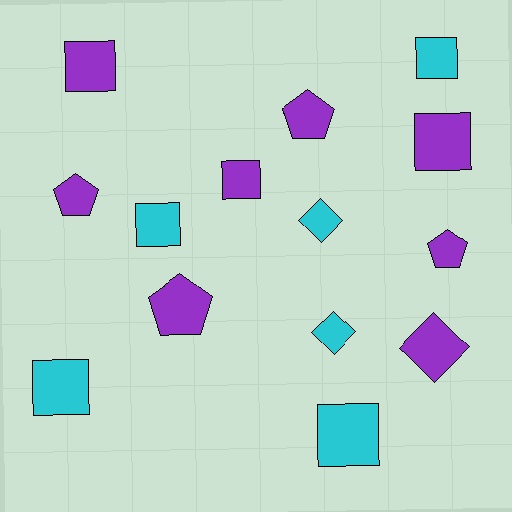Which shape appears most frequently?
Square, with 7 objects.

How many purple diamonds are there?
There is 1 purple diamond.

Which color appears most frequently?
Purple, with 8 objects.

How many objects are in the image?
There are 14 objects.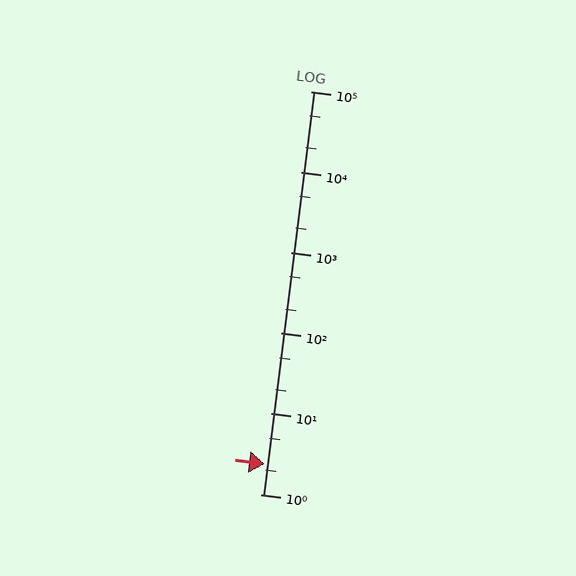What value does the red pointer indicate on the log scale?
The pointer indicates approximately 2.4.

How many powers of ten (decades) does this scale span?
The scale spans 5 decades, from 1 to 100000.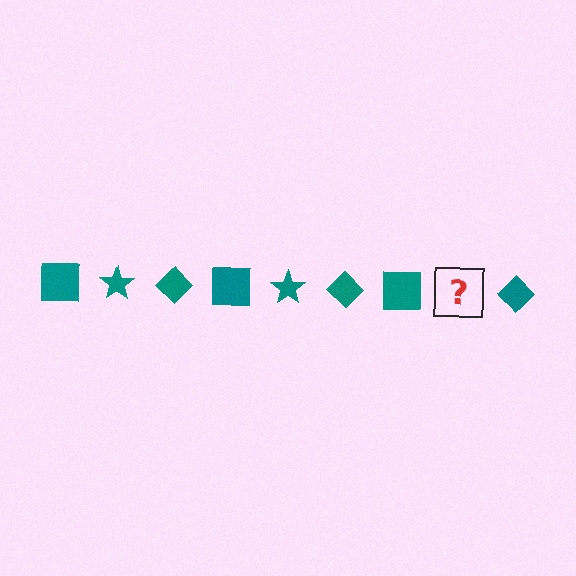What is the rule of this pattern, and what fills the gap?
The rule is that the pattern cycles through square, star, diamond shapes in teal. The gap should be filled with a teal star.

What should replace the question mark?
The question mark should be replaced with a teal star.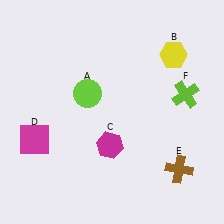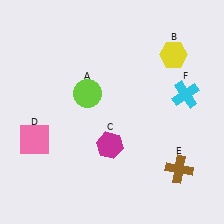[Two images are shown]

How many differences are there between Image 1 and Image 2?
There are 2 differences between the two images.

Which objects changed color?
D changed from magenta to pink. F changed from lime to cyan.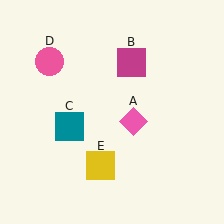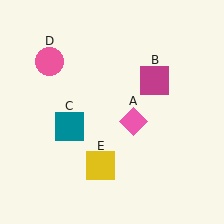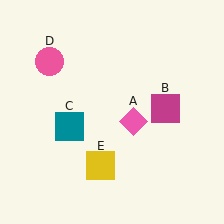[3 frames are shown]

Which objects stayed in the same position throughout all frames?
Pink diamond (object A) and teal square (object C) and pink circle (object D) and yellow square (object E) remained stationary.